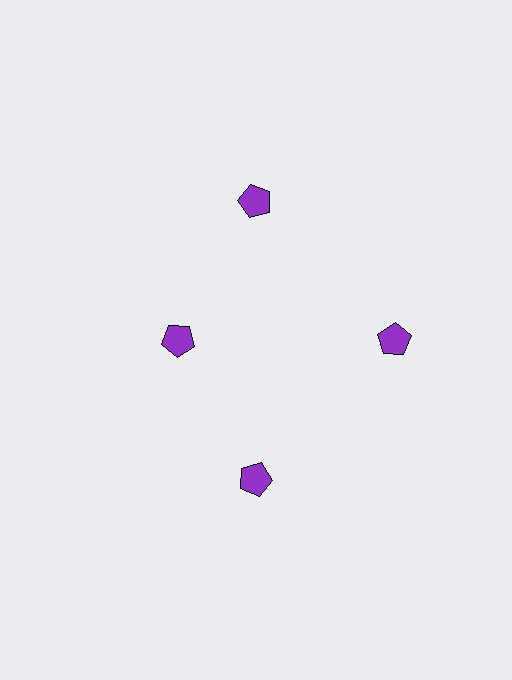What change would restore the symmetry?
The symmetry would be restored by moving it outward, back onto the ring so that all 4 pentagons sit at equal angles and equal distance from the center.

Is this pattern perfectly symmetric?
No. The 4 purple pentagons are arranged in a ring, but one element near the 9 o'clock position is pulled inward toward the center, breaking the 4-fold rotational symmetry.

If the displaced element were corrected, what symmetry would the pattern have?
It would have 4-fold rotational symmetry — the pattern would map onto itself every 90 degrees.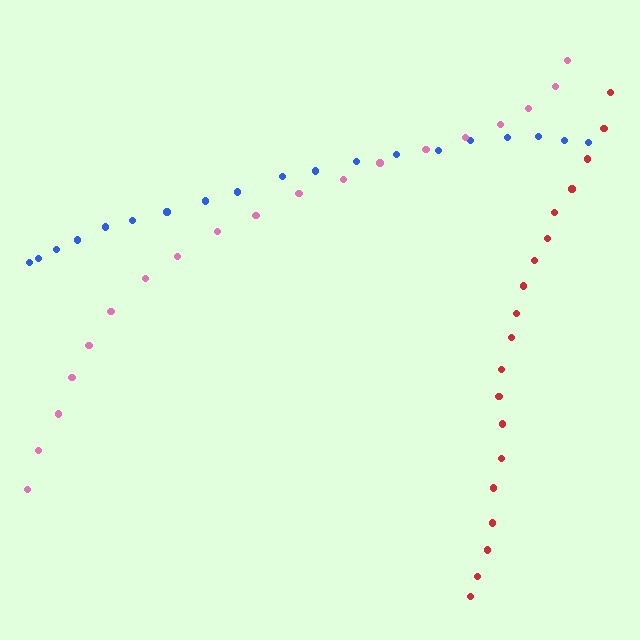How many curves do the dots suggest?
There are 3 distinct paths.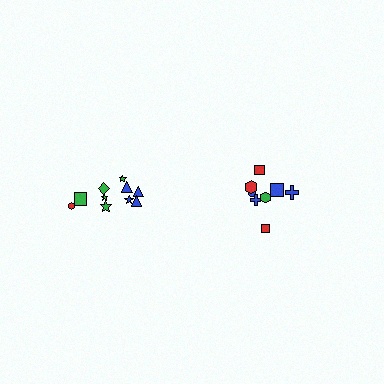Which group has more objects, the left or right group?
The left group.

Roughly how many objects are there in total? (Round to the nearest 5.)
Roughly 20 objects in total.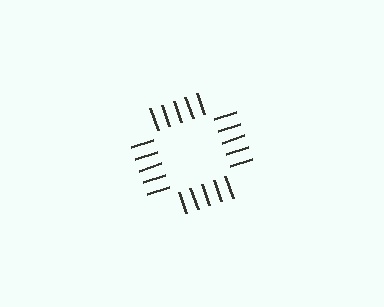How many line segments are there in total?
20 — 5 along each of the 4 edges.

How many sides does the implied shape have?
4 sides — the line-ends trace a square.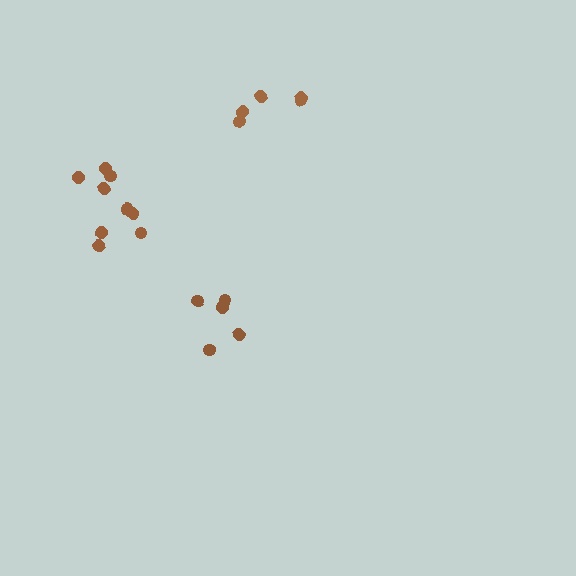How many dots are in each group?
Group 1: 5 dots, Group 2: 5 dots, Group 3: 9 dots (19 total).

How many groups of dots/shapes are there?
There are 3 groups.